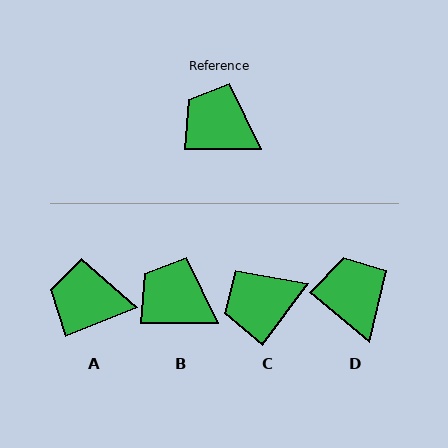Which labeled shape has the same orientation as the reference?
B.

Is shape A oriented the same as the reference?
No, it is off by about 23 degrees.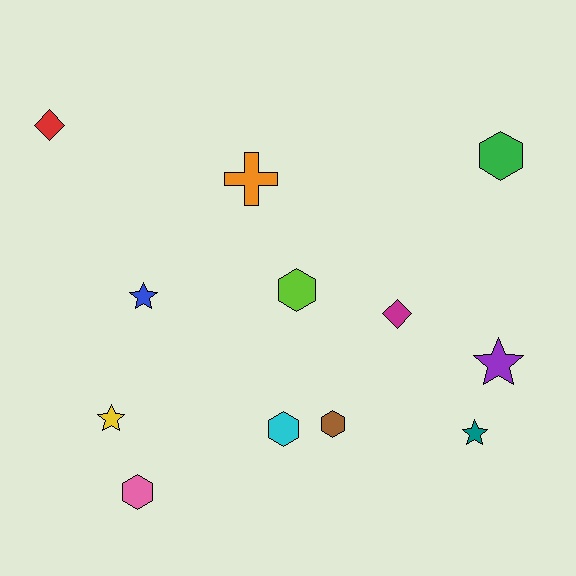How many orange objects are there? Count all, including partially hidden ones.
There is 1 orange object.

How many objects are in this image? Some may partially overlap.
There are 12 objects.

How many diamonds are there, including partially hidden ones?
There are 2 diamonds.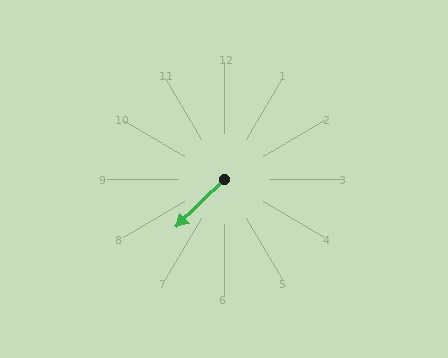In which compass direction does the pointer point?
Southwest.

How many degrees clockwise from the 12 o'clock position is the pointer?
Approximately 225 degrees.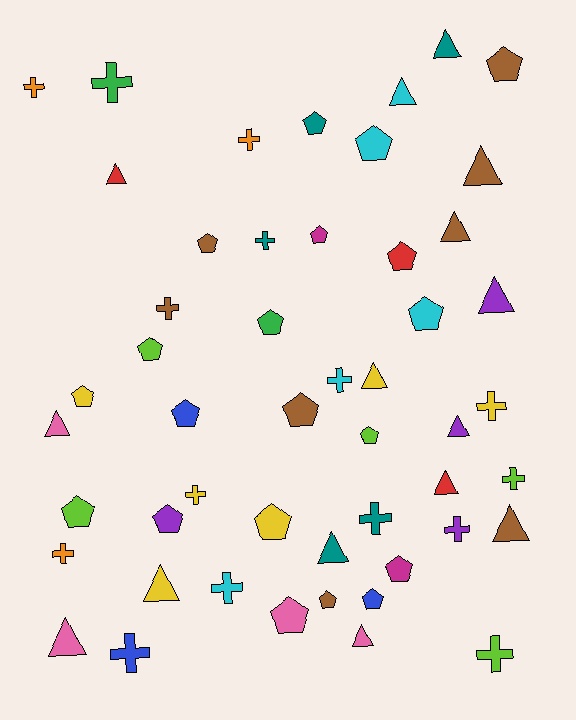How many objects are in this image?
There are 50 objects.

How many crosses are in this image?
There are 15 crosses.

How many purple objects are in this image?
There are 4 purple objects.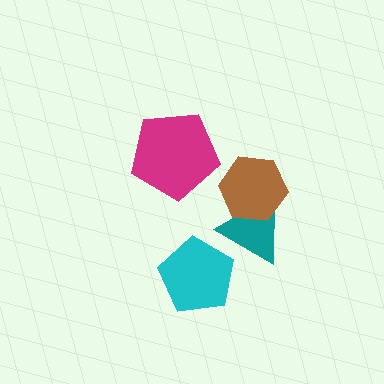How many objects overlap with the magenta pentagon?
0 objects overlap with the magenta pentagon.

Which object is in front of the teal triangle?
The brown hexagon is in front of the teal triangle.